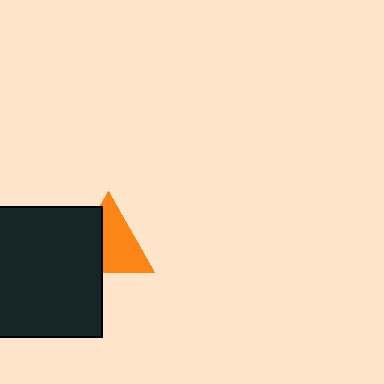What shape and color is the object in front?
The object in front is a black square.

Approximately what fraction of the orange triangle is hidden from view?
Roughly 40% of the orange triangle is hidden behind the black square.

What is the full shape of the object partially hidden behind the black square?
The partially hidden object is an orange triangle.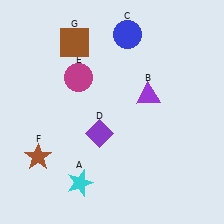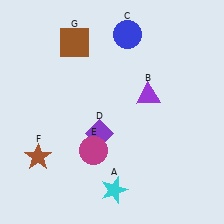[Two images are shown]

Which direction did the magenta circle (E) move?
The magenta circle (E) moved down.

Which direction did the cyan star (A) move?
The cyan star (A) moved right.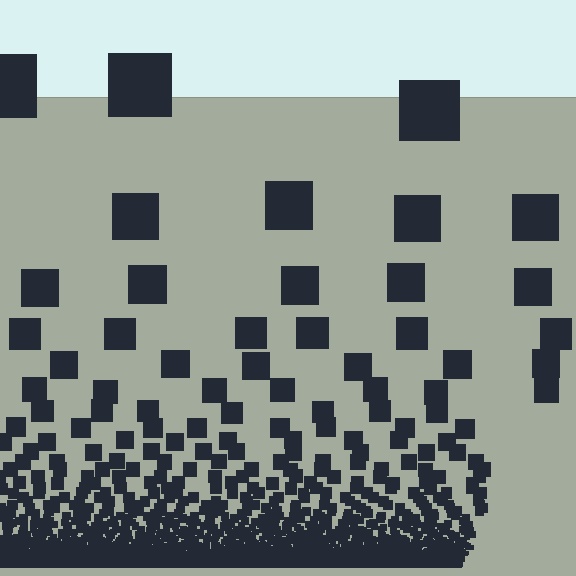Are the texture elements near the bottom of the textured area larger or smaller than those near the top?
Smaller. The gradient is inverted — elements near the bottom are smaller and denser.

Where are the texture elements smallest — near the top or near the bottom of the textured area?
Near the bottom.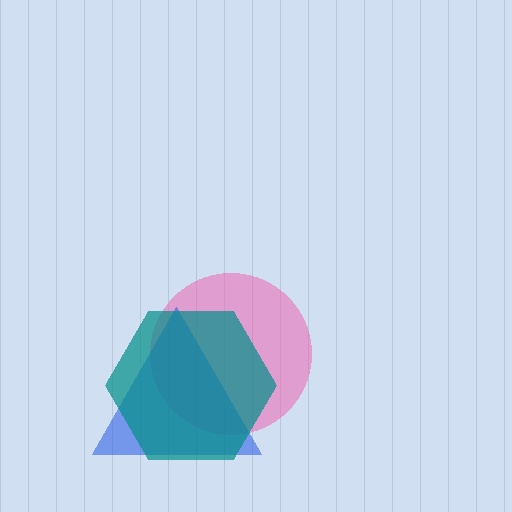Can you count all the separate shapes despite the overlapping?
Yes, there are 3 separate shapes.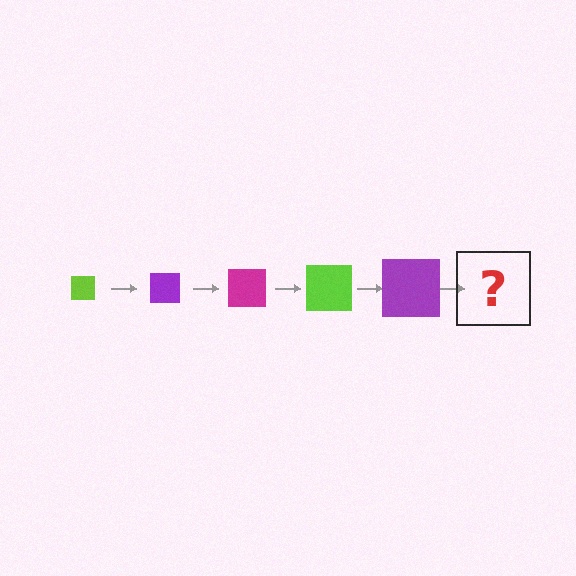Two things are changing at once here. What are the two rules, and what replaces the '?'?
The two rules are that the square grows larger each step and the color cycles through lime, purple, and magenta. The '?' should be a magenta square, larger than the previous one.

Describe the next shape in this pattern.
It should be a magenta square, larger than the previous one.